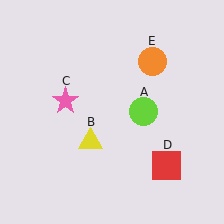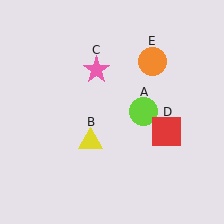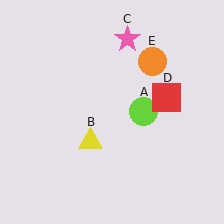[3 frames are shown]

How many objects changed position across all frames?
2 objects changed position: pink star (object C), red square (object D).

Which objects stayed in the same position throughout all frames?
Lime circle (object A) and yellow triangle (object B) and orange circle (object E) remained stationary.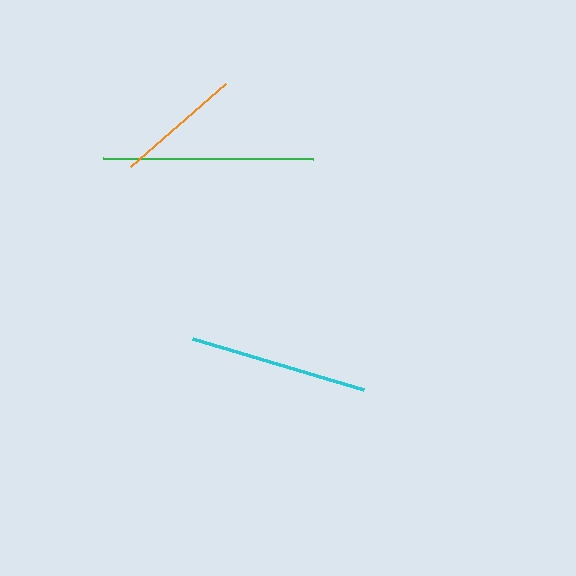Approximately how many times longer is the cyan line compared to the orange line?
The cyan line is approximately 1.4 times the length of the orange line.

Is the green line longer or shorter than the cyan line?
The green line is longer than the cyan line.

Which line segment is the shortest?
The orange line is the shortest at approximately 126 pixels.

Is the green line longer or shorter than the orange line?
The green line is longer than the orange line.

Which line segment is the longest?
The green line is the longest at approximately 210 pixels.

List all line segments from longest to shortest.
From longest to shortest: green, cyan, orange.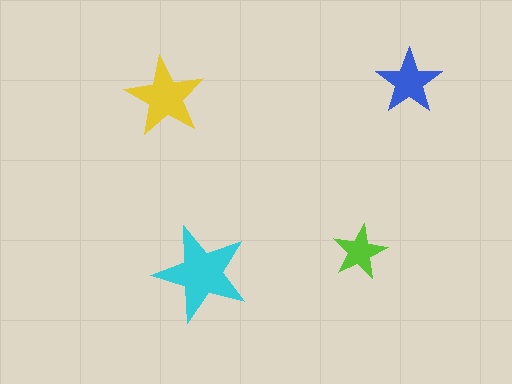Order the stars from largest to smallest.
the cyan one, the yellow one, the blue one, the lime one.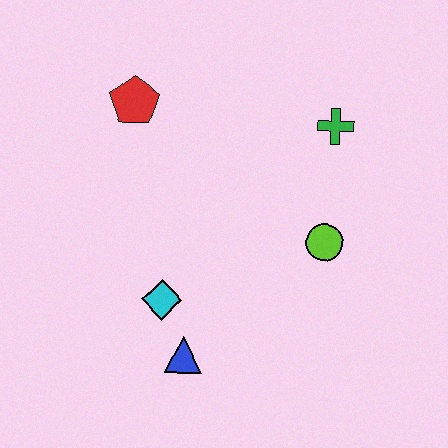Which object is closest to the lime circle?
The green cross is closest to the lime circle.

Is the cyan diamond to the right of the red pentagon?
Yes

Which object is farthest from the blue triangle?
The green cross is farthest from the blue triangle.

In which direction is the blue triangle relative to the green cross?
The blue triangle is below the green cross.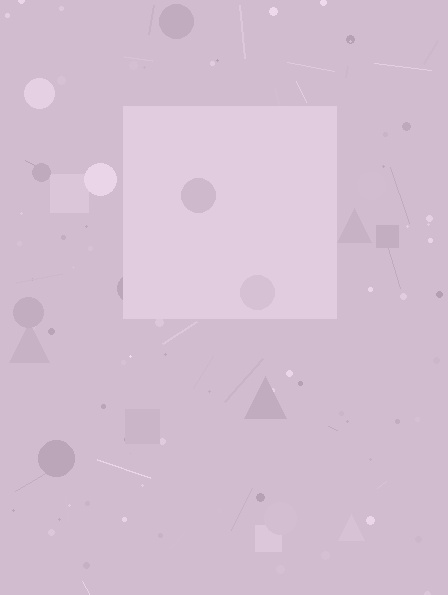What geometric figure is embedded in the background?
A square is embedded in the background.